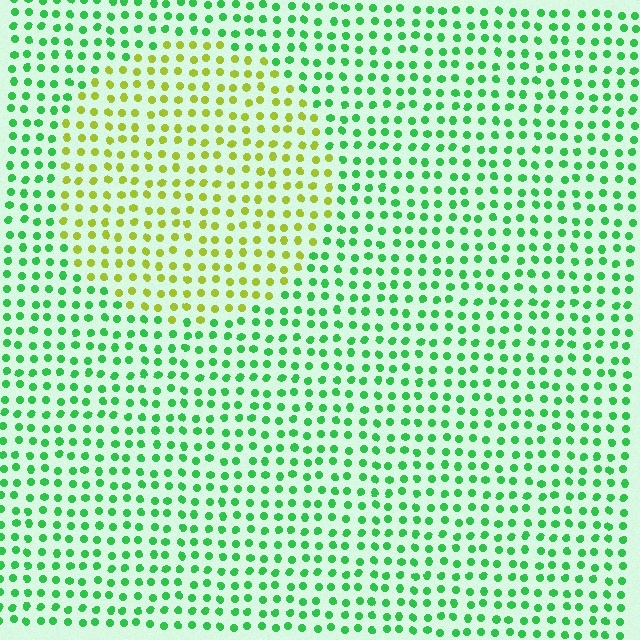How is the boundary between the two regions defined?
The boundary is defined purely by a slight shift in hue (about 57 degrees). Spacing, size, and orientation are identical on both sides.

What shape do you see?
I see a circle.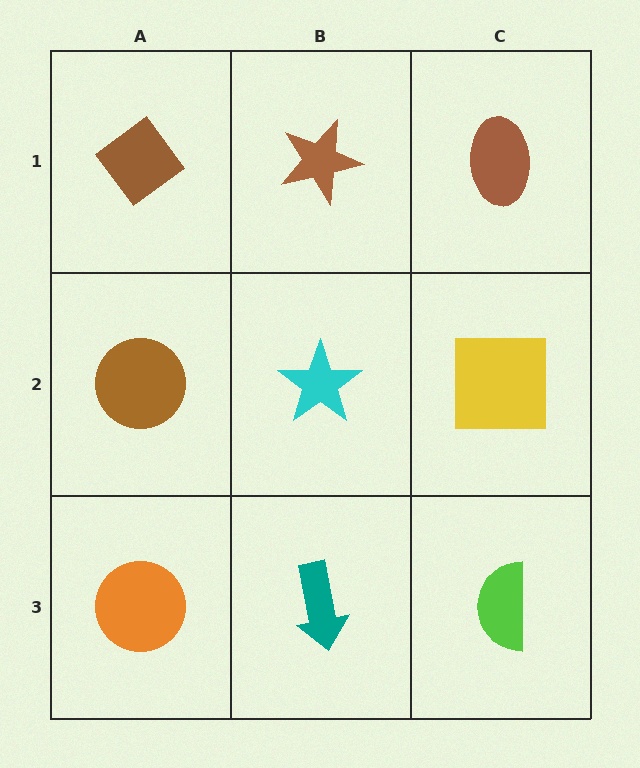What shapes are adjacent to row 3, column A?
A brown circle (row 2, column A), a teal arrow (row 3, column B).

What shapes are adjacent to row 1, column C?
A yellow square (row 2, column C), a brown star (row 1, column B).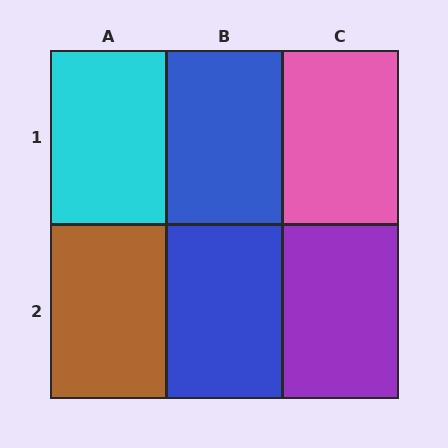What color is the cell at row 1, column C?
Pink.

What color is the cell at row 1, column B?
Blue.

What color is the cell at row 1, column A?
Cyan.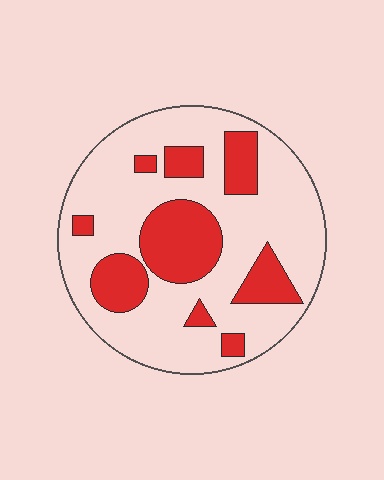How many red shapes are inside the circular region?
9.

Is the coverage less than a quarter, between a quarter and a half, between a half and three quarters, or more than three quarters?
Between a quarter and a half.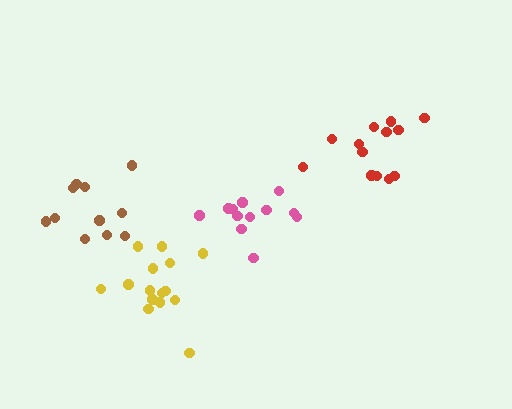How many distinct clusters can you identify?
There are 4 distinct clusters.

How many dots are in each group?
Group 1: 12 dots, Group 2: 11 dots, Group 3: 13 dots, Group 4: 15 dots (51 total).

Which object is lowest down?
The yellow cluster is bottommost.